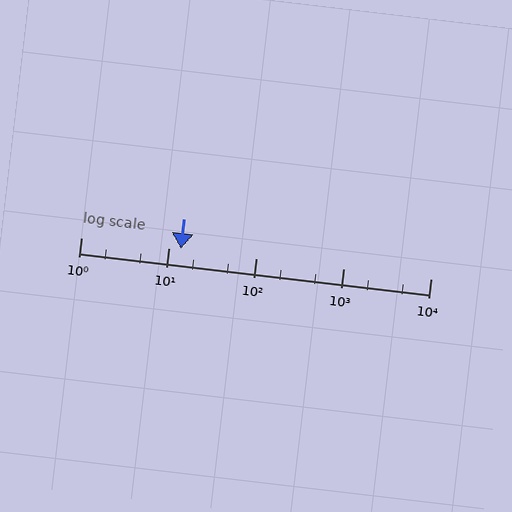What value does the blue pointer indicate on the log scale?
The pointer indicates approximately 14.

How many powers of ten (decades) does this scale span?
The scale spans 4 decades, from 1 to 10000.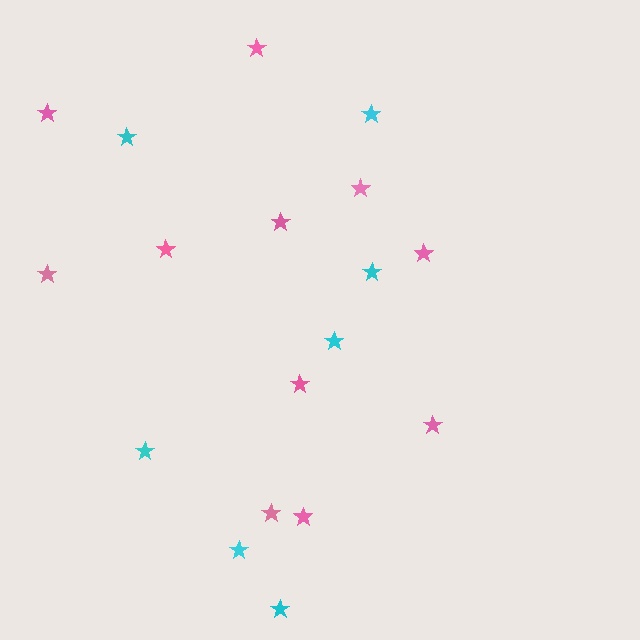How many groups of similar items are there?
There are 2 groups: one group of cyan stars (7) and one group of pink stars (11).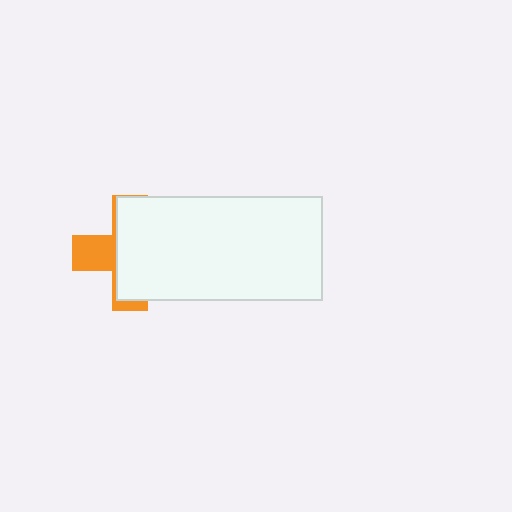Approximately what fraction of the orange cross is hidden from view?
Roughly 68% of the orange cross is hidden behind the white rectangle.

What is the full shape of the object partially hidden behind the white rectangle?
The partially hidden object is an orange cross.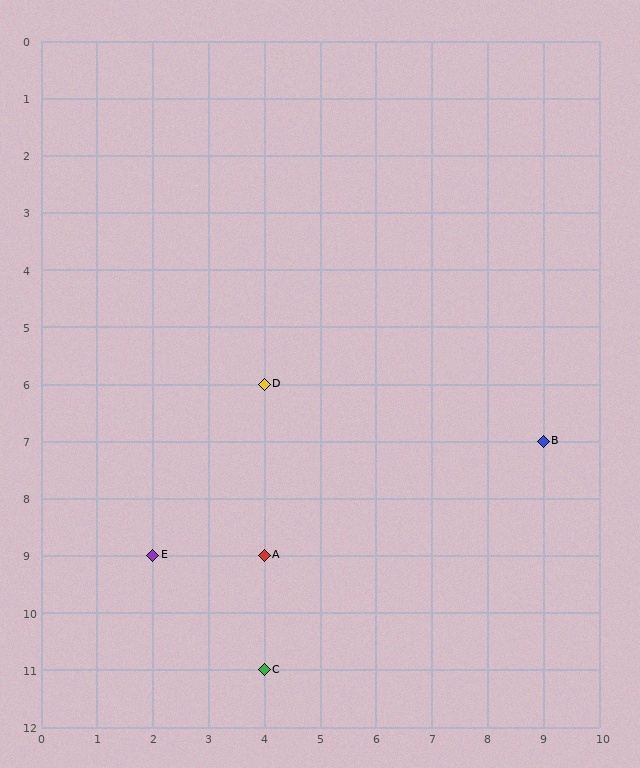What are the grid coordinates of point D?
Point D is at grid coordinates (4, 6).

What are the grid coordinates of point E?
Point E is at grid coordinates (2, 9).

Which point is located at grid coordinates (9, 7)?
Point B is at (9, 7).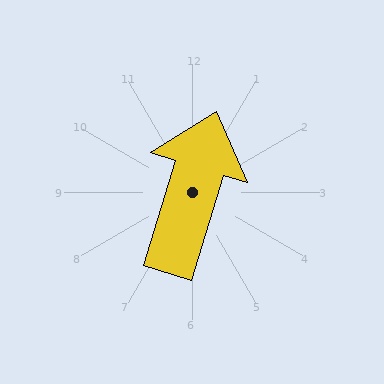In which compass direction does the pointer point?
North.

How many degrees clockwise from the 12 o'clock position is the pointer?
Approximately 17 degrees.